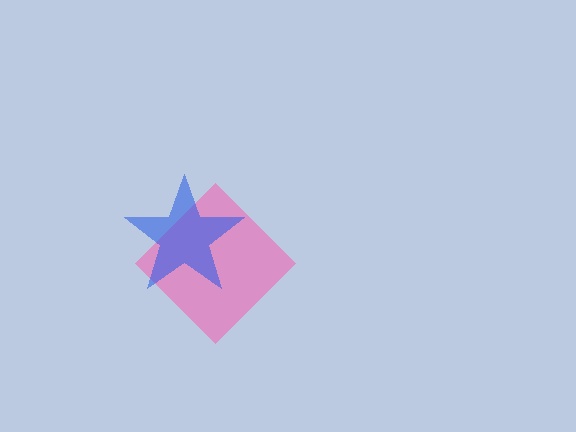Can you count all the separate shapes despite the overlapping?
Yes, there are 2 separate shapes.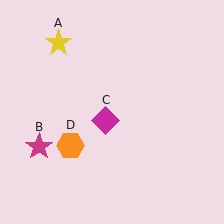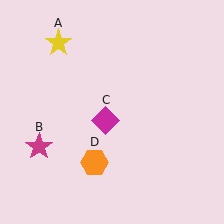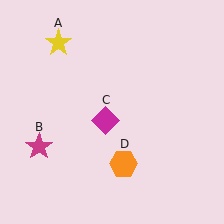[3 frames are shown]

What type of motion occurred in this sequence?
The orange hexagon (object D) rotated counterclockwise around the center of the scene.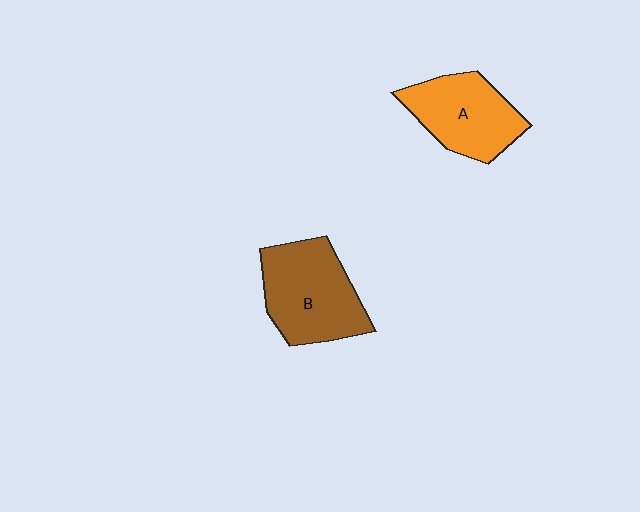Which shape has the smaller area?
Shape A (orange).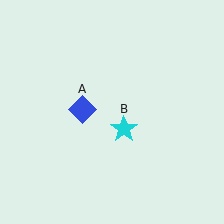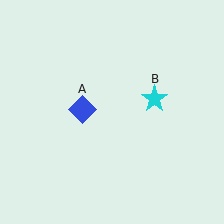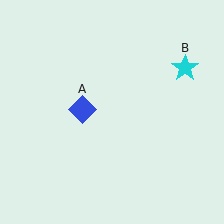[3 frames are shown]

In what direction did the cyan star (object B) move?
The cyan star (object B) moved up and to the right.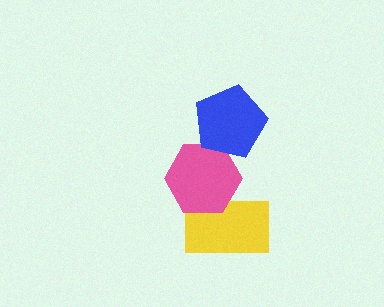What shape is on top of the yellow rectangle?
The pink hexagon is on top of the yellow rectangle.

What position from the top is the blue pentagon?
The blue pentagon is 1st from the top.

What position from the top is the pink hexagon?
The pink hexagon is 2nd from the top.